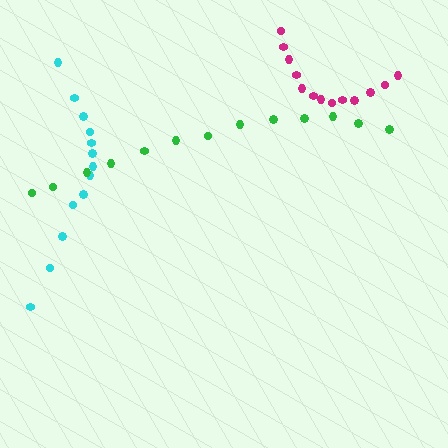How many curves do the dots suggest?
There are 3 distinct paths.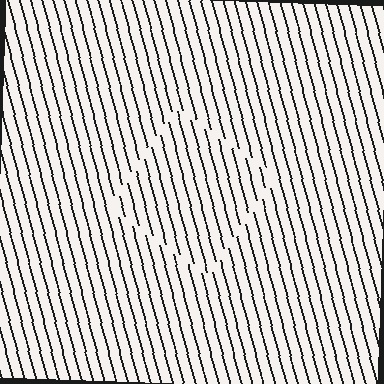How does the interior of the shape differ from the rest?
The interior of the shape contains the same grating, shifted by half a period — the contour is defined by the phase discontinuity where line-ends from the inner and outer gratings abut.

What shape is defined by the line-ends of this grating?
An illusory square. The interior of the shape contains the same grating, shifted by half a period — the contour is defined by the phase discontinuity where line-ends from the inner and outer gratings abut.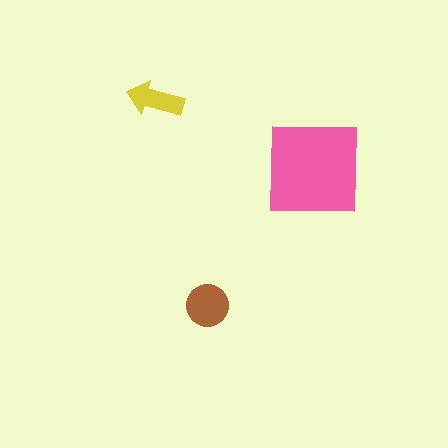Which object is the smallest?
The yellow arrow.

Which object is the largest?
The pink square.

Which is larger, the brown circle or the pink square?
The pink square.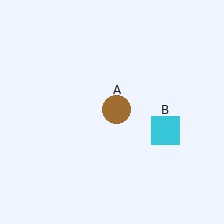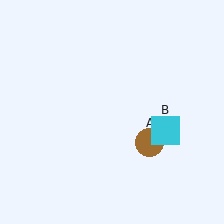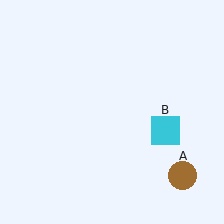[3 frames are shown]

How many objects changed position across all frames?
1 object changed position: brown circle (object A).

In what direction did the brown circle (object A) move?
The brown circle (object A) moved down and to the right.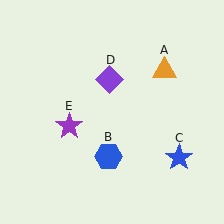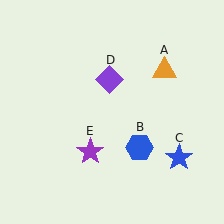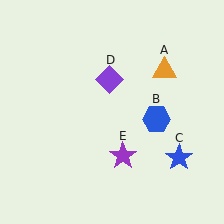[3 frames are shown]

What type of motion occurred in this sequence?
The blue hexagon (object B), purple star (object E) rotated counterclockwise around the center of the scene.